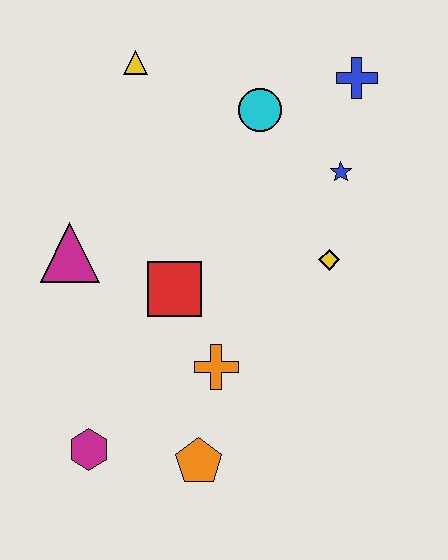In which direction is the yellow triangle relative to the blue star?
The yellow triangle is to the left of the blue star.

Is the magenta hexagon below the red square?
Yes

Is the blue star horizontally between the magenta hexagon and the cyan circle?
No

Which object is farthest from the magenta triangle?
The blue cross is farthest from the magenta triangle.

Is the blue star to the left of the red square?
No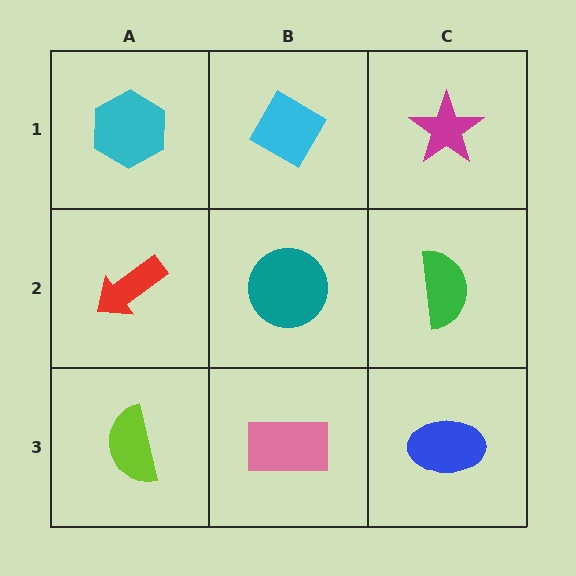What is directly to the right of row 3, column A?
A pink rectangle.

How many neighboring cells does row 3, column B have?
3.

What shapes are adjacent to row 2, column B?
A cyan diamond (row 1, column B), a pink rectangle (row 3, column B), a red arrow (row 2, column A), a green semicircle (row 2, column C).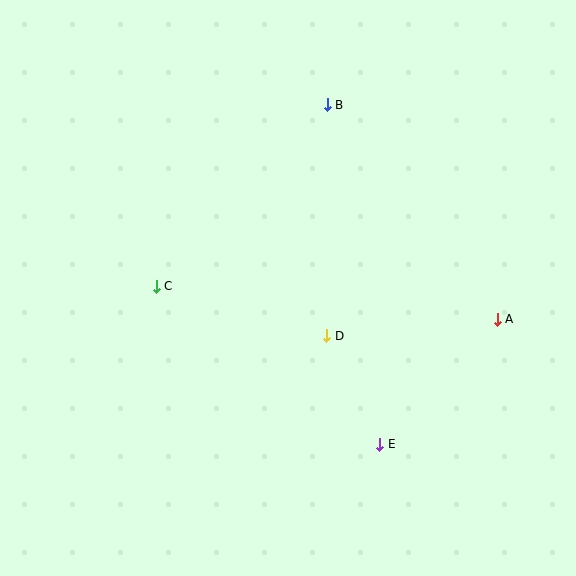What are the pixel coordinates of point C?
Point C is at (156, 286).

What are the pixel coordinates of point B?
Point B is at (327, 105).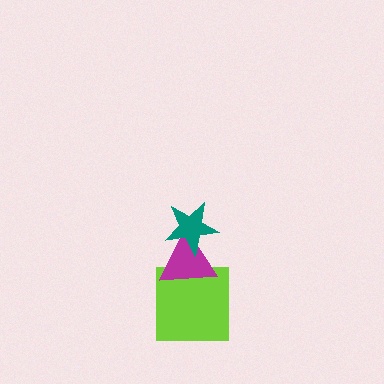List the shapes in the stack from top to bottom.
From top to bottom: the teal star, the magenta triangle, the lime square.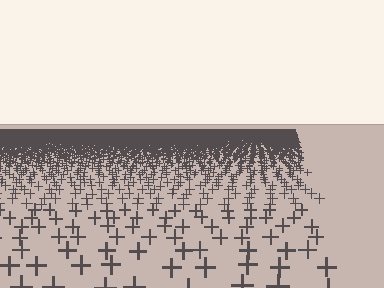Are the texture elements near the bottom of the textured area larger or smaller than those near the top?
Larger. Near the bottom, elements are closer to the viewer and appear at a bigger on-screen size.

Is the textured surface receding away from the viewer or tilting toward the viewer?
The surface is receding away from the viewer. Texture elements get smaller and denser toward the top.